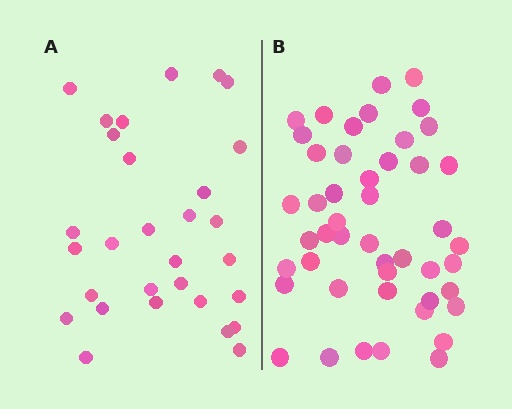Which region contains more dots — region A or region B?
Region B (the right region) has more dots.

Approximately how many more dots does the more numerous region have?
Region B has approximately 15 more dots than region A.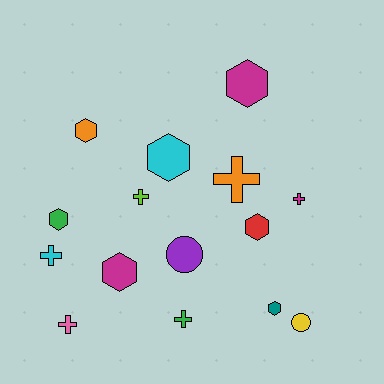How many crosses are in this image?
There are 6 crosses.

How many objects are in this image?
There are 15 objects.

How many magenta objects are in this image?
There are 3 magenta objects.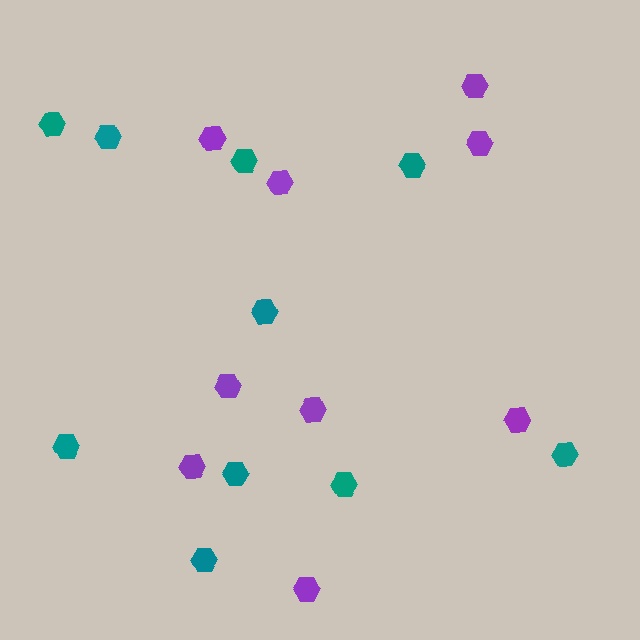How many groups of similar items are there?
There are 2 groups: one group of purple hexagons (9) and one group of teal hexagons (10).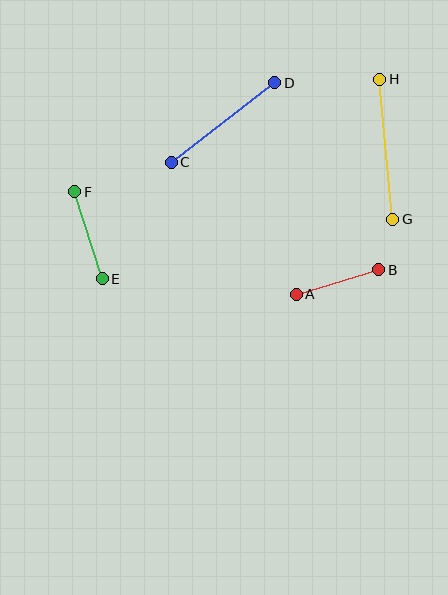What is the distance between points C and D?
The distance is approximately 131 pixels.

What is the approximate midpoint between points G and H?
The midpoint is at approximately (386, 149) pixels.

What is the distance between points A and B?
The distance is approximately 86 pixels.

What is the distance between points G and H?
The distance is approximately 141 pixels.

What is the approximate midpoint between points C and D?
The midpoint is at approximately (223, 122) pixels.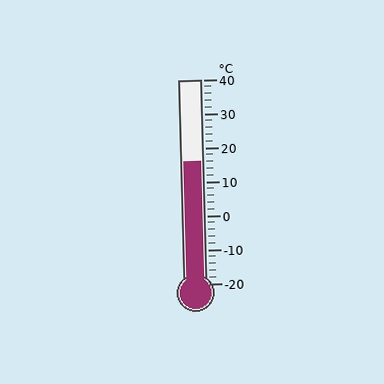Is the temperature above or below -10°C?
The temperature is above -10°C.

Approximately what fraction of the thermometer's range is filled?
The thermometer is filled to approximately 60% of its range.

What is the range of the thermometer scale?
The thermometer scale ranges from -20°C to 40°C.